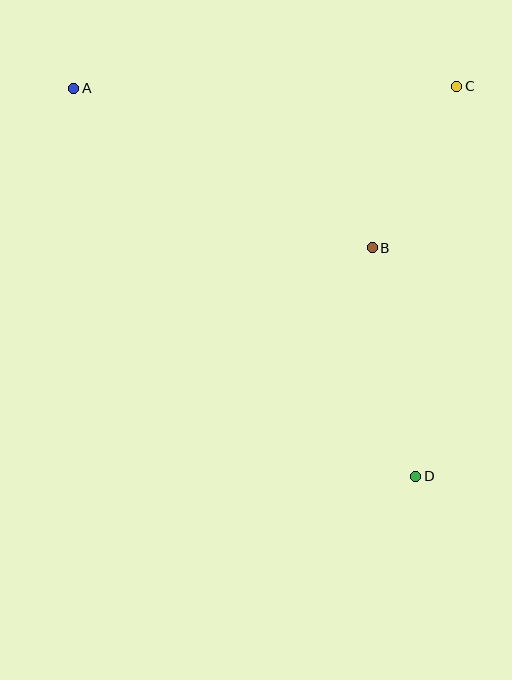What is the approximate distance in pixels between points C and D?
The distance between C and D is approximately 393 pixels.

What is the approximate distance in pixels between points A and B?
The distance between A and B is approximately 338 pixels.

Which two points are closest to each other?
Points B and C are closest to each other.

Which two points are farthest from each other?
Points A and D are farthest from each other.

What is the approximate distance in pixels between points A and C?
The distance between A and C is approximately 383 pixels.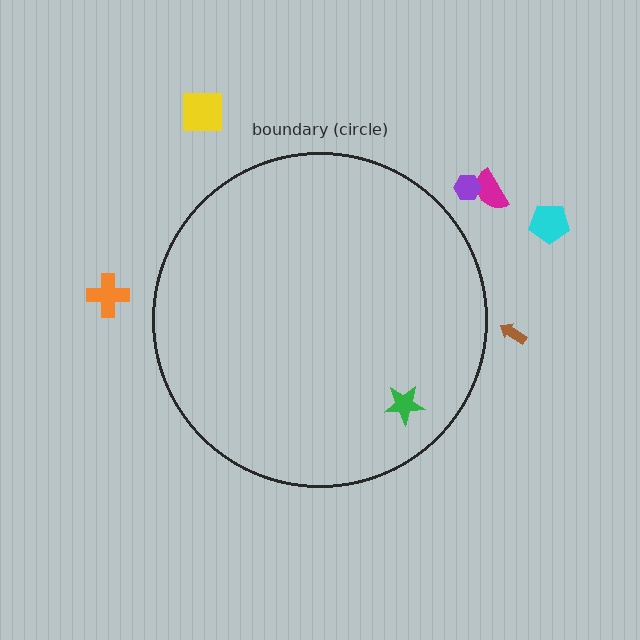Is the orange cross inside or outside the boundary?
Outside.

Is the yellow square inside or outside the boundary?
Outside.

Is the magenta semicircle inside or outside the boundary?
Outside.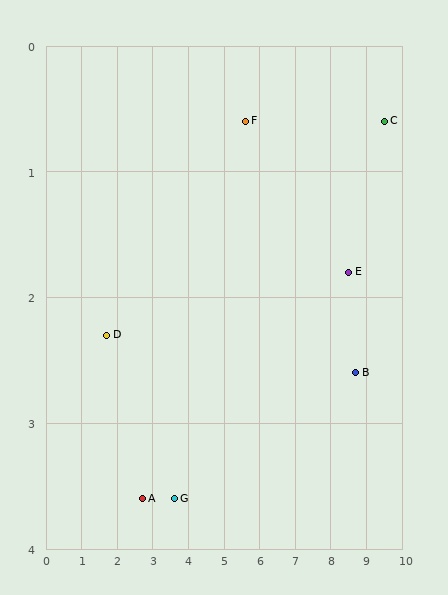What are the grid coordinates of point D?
Point D is at approximately (1.7, 2.3).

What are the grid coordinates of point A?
Point A is at approximately (2.7, 3.6).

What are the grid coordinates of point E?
Point E is at approximately (8.5, 1.8).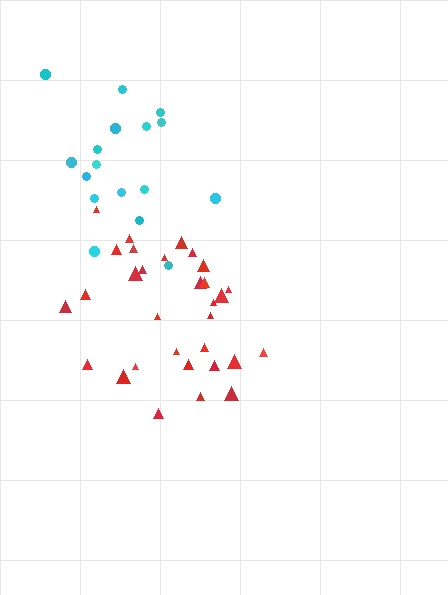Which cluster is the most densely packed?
Red.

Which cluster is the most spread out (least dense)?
Cyan.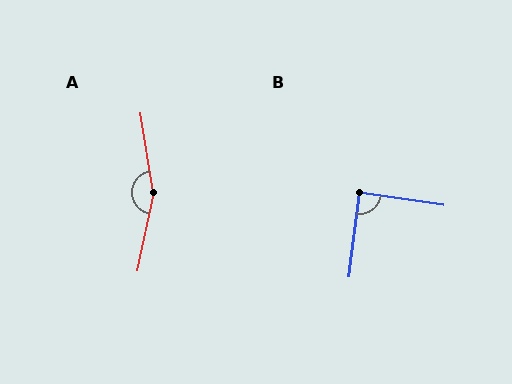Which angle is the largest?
A, at approximately 159 degrees.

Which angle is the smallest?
B, at approximately 89 degrees.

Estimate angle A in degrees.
Approximately 159 degrees.